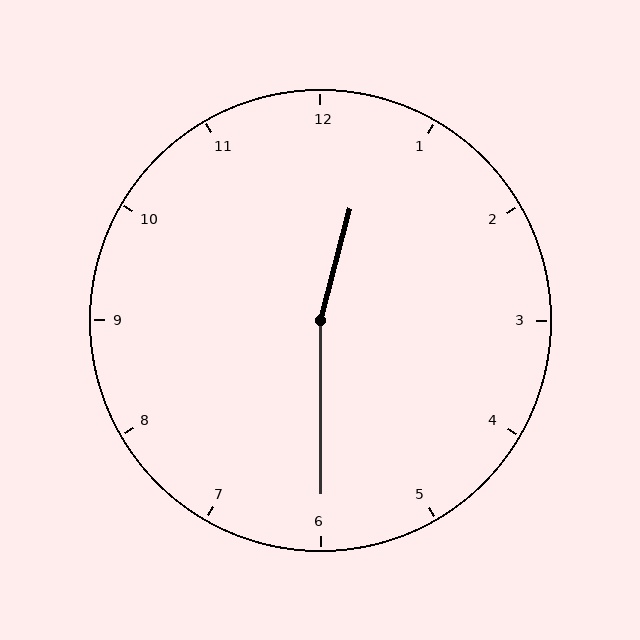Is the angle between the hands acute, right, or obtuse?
It is obtuse.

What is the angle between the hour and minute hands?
Approximately 165 degrees.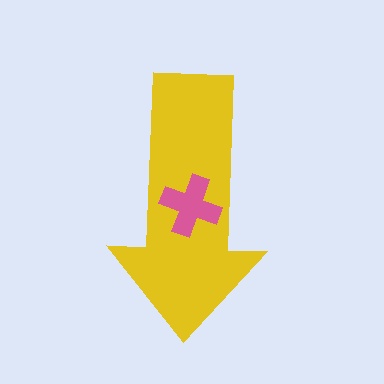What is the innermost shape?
The pink cross.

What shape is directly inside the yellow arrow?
The pink cross.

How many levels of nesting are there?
2.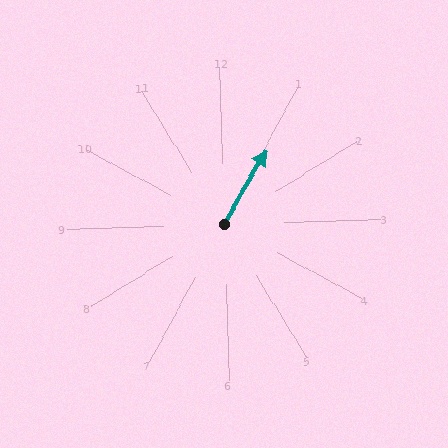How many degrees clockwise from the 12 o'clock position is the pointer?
Approximately 32 degrees.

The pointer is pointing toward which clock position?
Roughly 1 o'clock.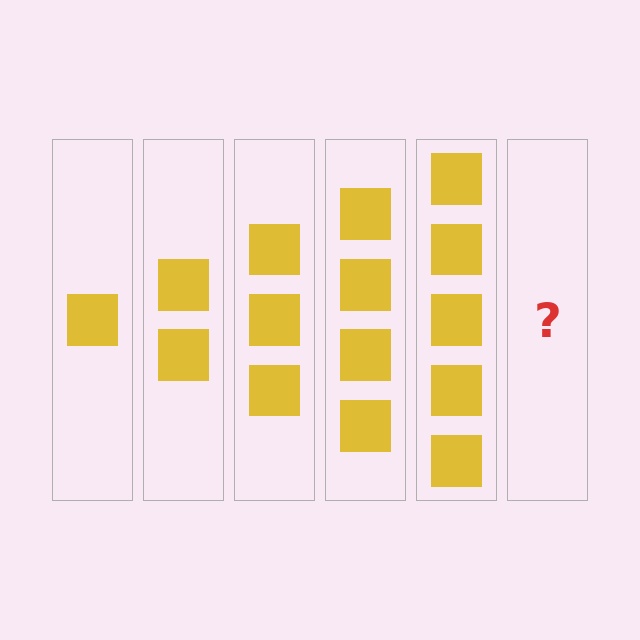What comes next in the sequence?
The next element should be 6 squares.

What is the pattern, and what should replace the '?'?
The pattern is that each step adds one more square. The '?' should be 6 squares.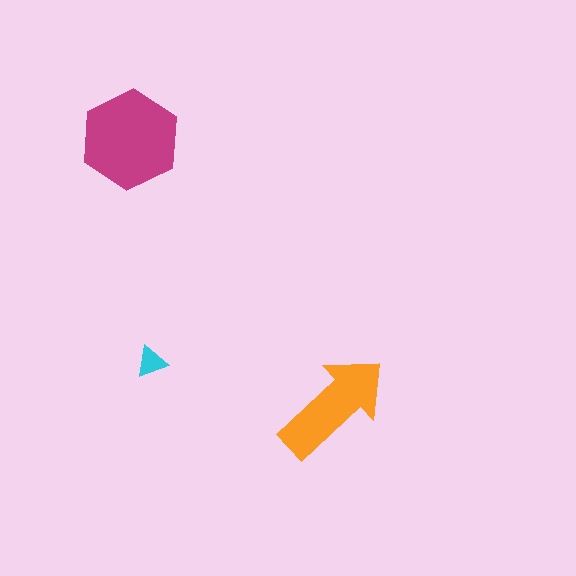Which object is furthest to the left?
The magenta hexagon is leftmost.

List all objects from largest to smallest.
The magenta hexagon, the orange arrow, the cyan triangle.